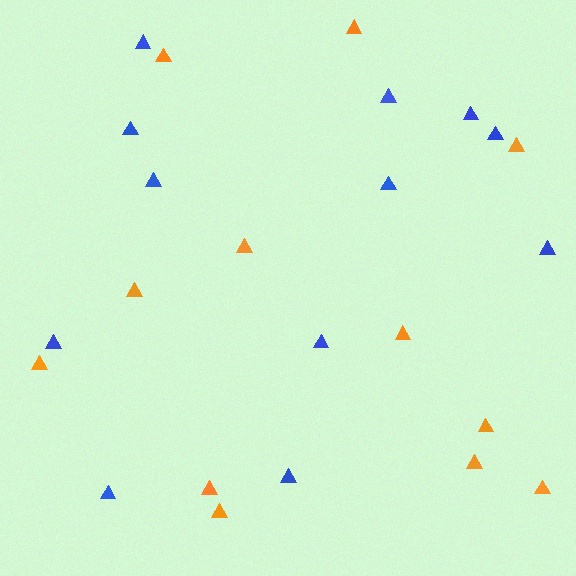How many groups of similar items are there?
There are 2 groups: one group of orange triangles (12) and one group of blue triangles (12).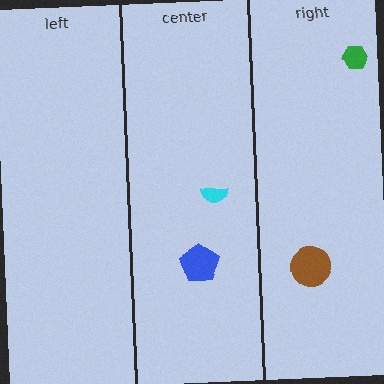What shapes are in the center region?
The cyan semicircle, the blue pentagon.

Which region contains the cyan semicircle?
The center region.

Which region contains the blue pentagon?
The center region.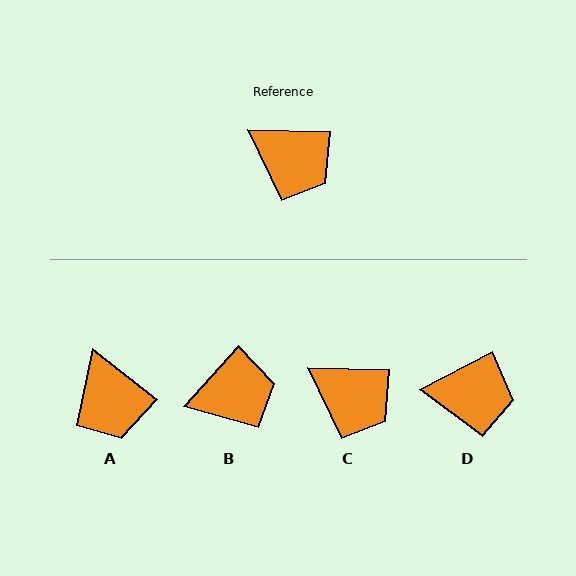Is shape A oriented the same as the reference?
No, it is off by about 38 degrees.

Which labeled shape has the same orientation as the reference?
C.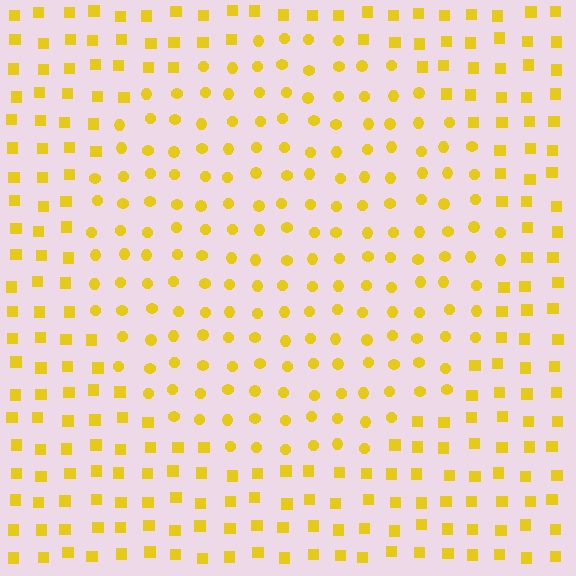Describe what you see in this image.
The image is filled with small yellow elements arranged in a uniform grid. A circle-shaped region contains circles, while the surrounding area contains squares. The boundary is defined purely by the change in element shape.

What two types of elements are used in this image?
The image uses circles inside the circle region and squares outside it.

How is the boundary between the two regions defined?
The boundary is defined by a change in element shape: circles inside vs. squares outside. All elements share the same color and spacing.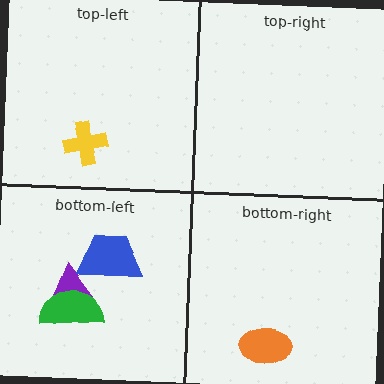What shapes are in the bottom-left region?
The purple triangle, the green semicircle, the blue trapezoid.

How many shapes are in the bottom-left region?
3.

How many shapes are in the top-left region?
1.